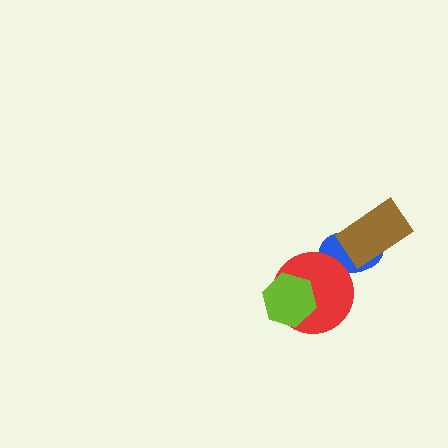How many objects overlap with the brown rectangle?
1 object overlaps with the brown rectangle.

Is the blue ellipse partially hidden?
Yes, it is partially covered by another shape.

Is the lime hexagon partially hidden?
No, no other shape covers it.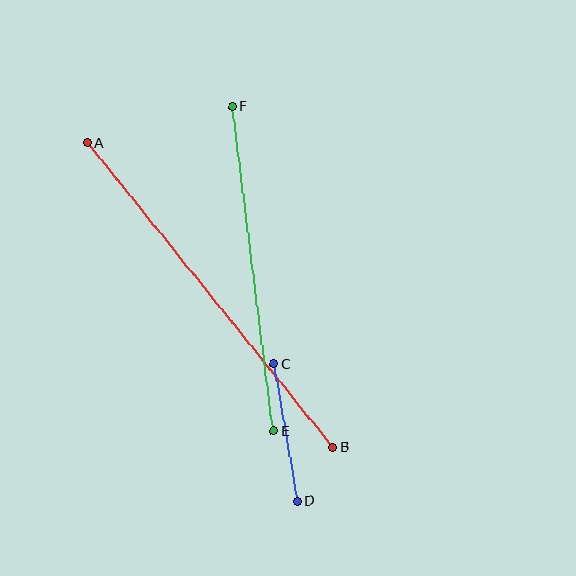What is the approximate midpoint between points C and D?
The midpoint is at approximately (285, 433) pixels.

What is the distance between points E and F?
The distance is approximately 327 pixels.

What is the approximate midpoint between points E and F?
The midpoint is at approximately (253, 269) pixels.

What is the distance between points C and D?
The distance is approximately 139 pixels.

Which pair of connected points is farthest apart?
Points A and B are farthest apart.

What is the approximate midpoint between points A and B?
The midpoint is at approximately (210, 295) pixels.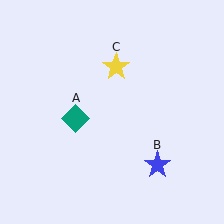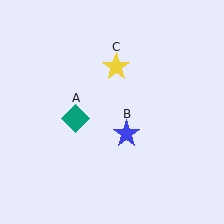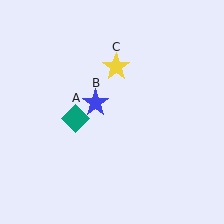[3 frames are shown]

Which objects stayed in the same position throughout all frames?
Teal diamond (object A) and yellow star (object C) remained stationary.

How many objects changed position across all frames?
1 object changed position: blue star (object B).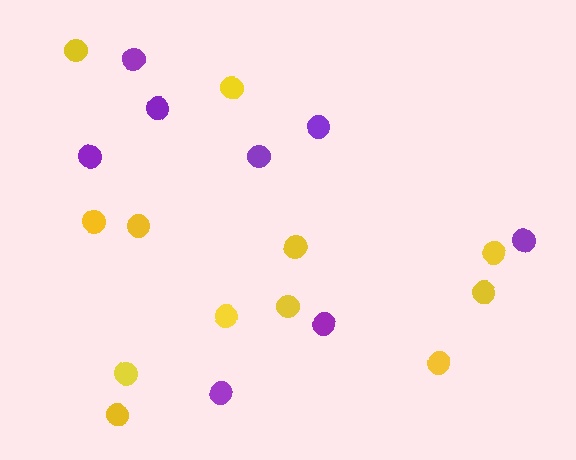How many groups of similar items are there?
There are 2 groups: one group of purple circles (8) and one group of yellow circles (12).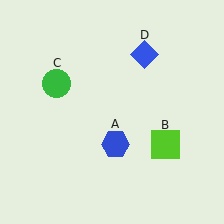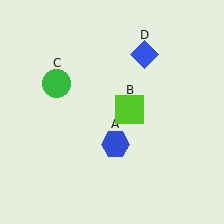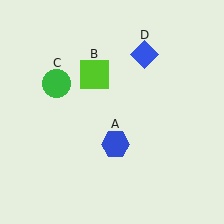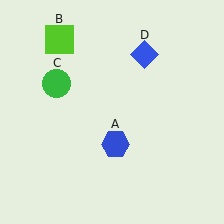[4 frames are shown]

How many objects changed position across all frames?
1 object changed position: lime square (object B).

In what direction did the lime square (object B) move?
The lime square (object B) moved up and to the left.